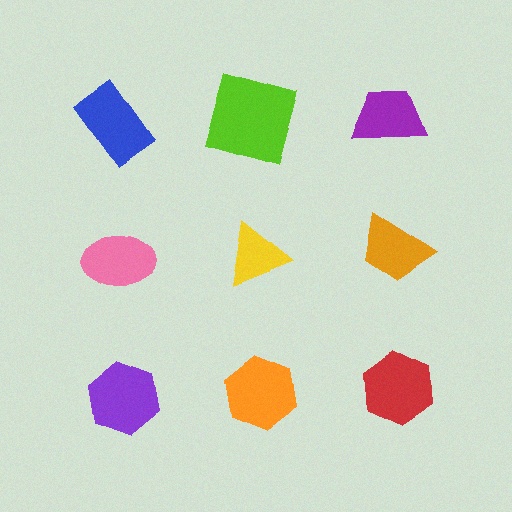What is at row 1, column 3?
A purple trapezoid.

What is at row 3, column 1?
A purple hexagon.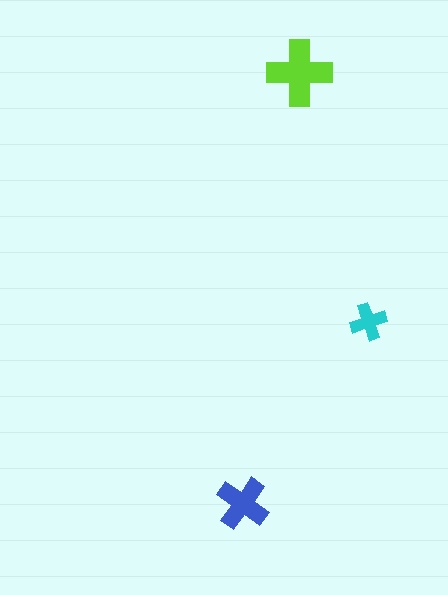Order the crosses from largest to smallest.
the lime one, the blue one, the cyan one.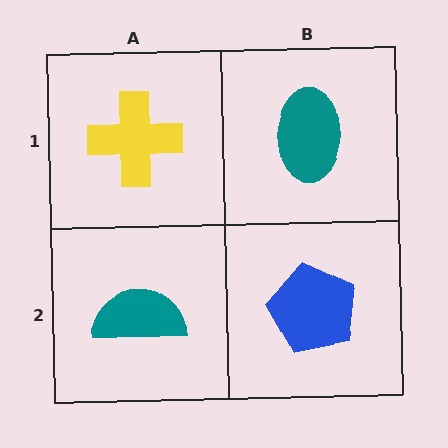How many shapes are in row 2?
2 shapes.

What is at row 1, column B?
A teal ellipse.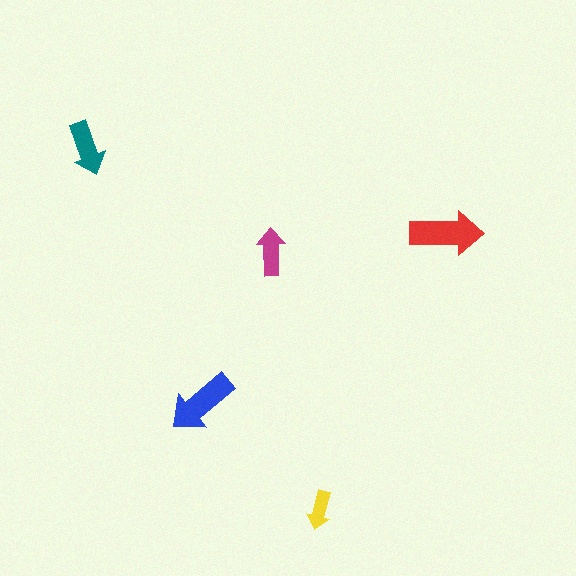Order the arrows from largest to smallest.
the red one, the blue one, the teal one, the magenta one, the yellow one.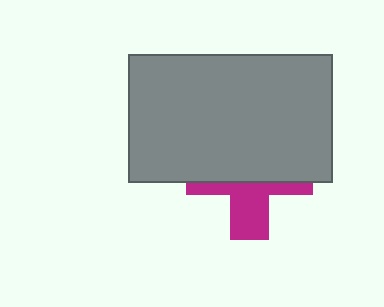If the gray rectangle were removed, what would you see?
You would see the complete magenta cross.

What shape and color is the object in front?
The object in front is a gray rectangle.